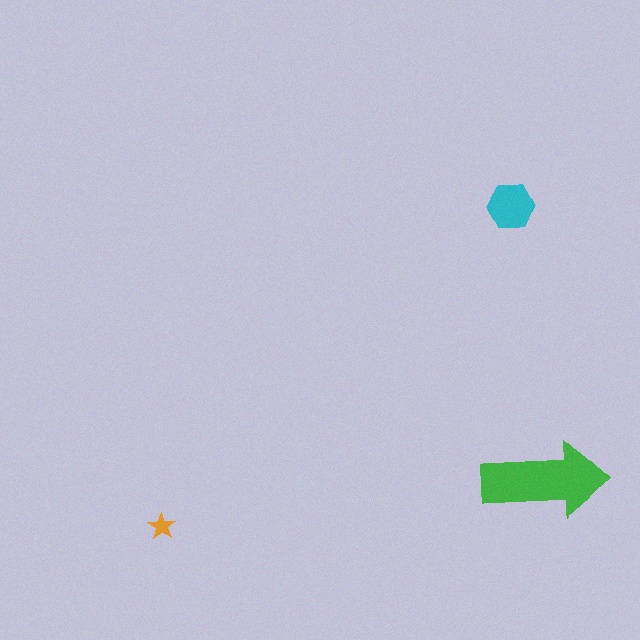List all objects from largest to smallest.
The green arrow, the cyan hexagon, the orange star.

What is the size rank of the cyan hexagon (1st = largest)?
2nd.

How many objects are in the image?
There are 3 objects in the image.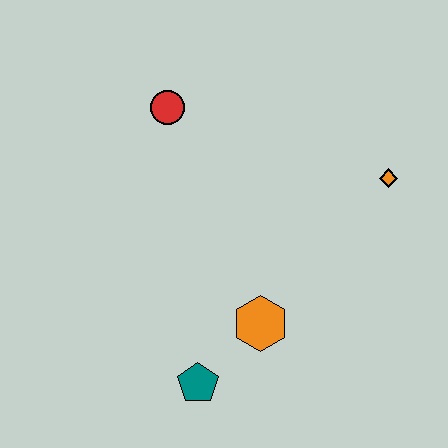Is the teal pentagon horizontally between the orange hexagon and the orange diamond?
No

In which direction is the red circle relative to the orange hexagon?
The red circle is above the orange hexagon.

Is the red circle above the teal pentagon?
Yes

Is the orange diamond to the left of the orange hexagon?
No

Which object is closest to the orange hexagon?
The teal pentagon is closest to the orange hexagon.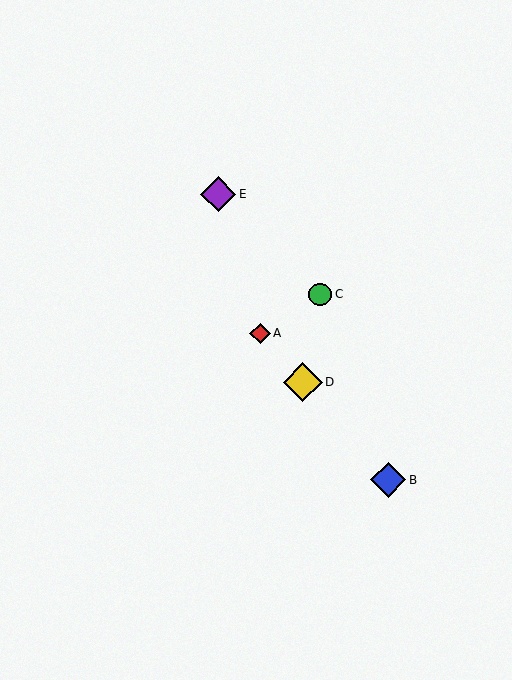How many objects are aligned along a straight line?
3 objects (A, B, D) are aligned along a straight line.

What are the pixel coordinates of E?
Object E is at (218, 194).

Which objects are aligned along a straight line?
Objects A, B, D are aligned along a straight line.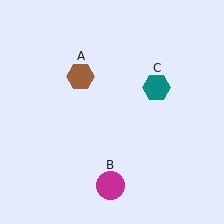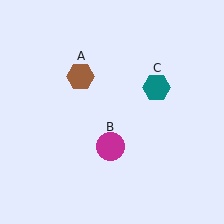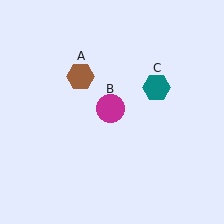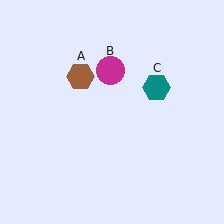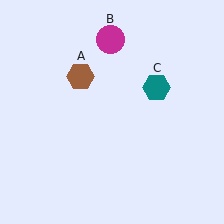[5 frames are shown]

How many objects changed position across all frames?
1 object changed position: magenta circle (object B).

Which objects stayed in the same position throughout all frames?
Brown hexagon (object A) and teal hexagon (object C) remained stationary.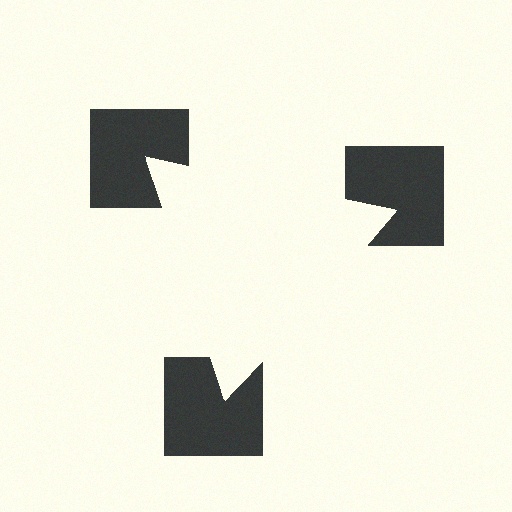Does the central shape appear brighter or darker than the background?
It typically appears slightly brighter than the background, even though no actual brightness change is drawn.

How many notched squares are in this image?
There are 3 — one at each vertex of the illusory triangle.